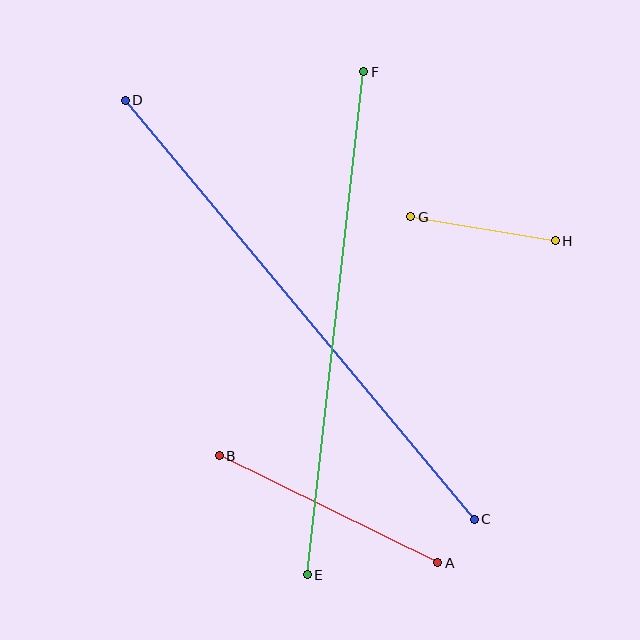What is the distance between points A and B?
The distance is approximately 243 pixels.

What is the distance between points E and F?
The distance is approximately 506 pixels.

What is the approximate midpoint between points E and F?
The midpoint is at approximately (335, 323) pixels.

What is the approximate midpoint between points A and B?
The midpoint is at approximately (328, 509) pixels.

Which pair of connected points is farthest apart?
Points C and D are farthest apart.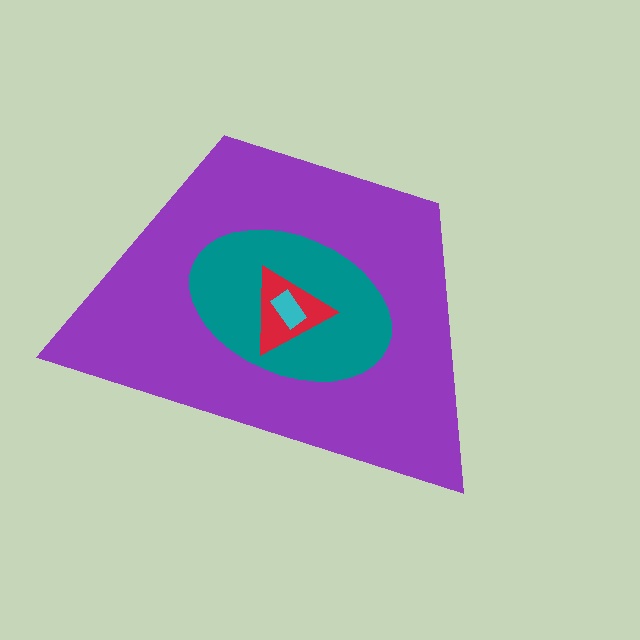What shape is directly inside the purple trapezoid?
The teal ellipse.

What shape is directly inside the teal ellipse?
The red triangle.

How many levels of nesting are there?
4.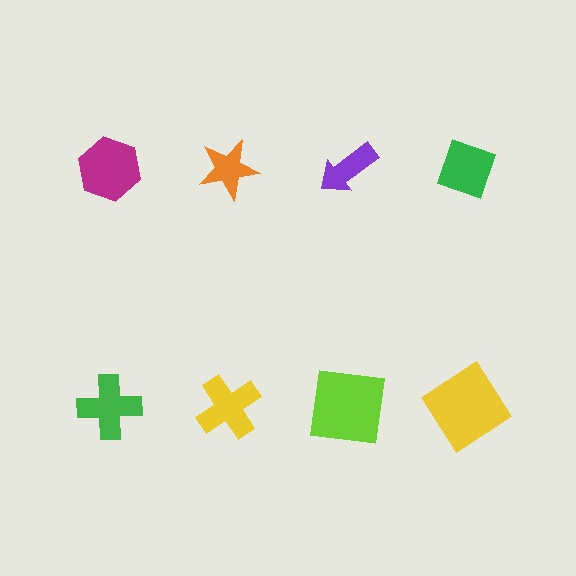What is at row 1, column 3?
A purple arrow.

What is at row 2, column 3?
A lime square.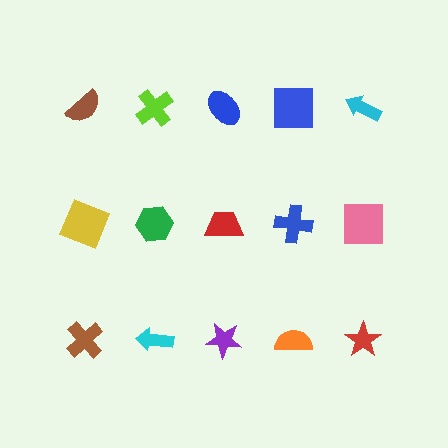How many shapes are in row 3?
5 shapes.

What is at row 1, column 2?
A lime cross.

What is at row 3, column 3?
A purple star.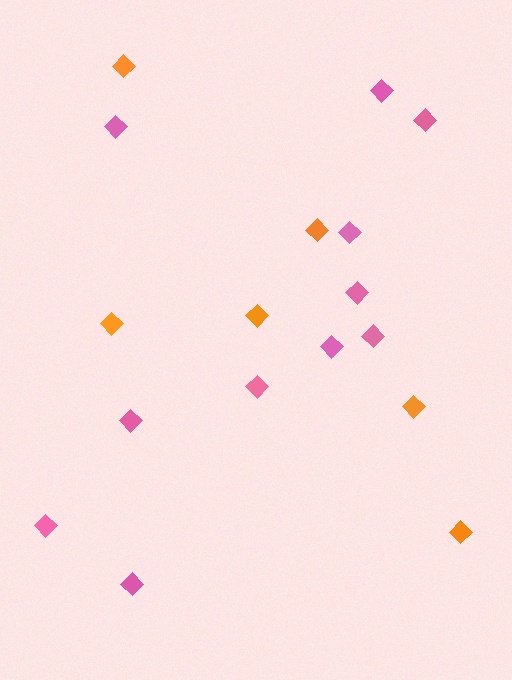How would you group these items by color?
There are 2 groups: one group of pink diamonds (11) and one group of orange diamonds (6).